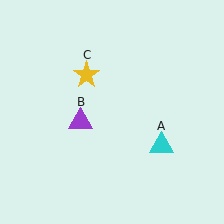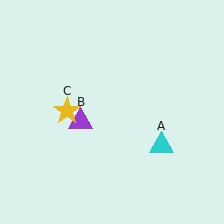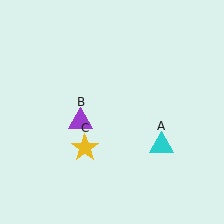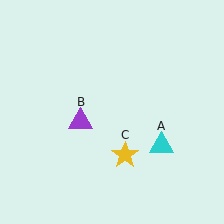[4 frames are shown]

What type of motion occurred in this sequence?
The yellow star (object C) rotated counterclockwise around the center of the scene.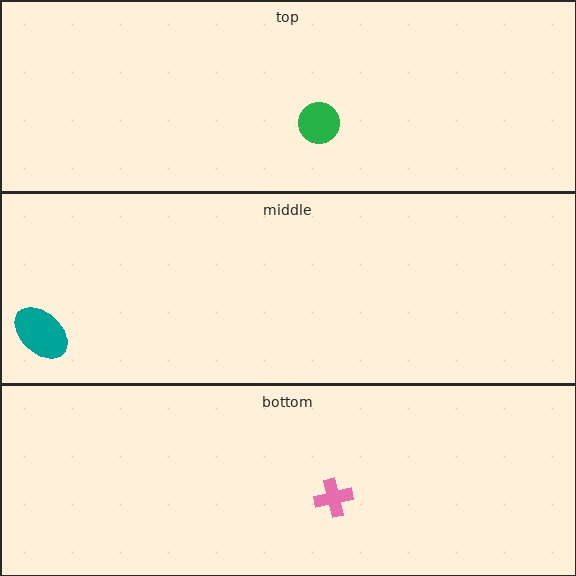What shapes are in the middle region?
The teal ellipse.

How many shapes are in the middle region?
1.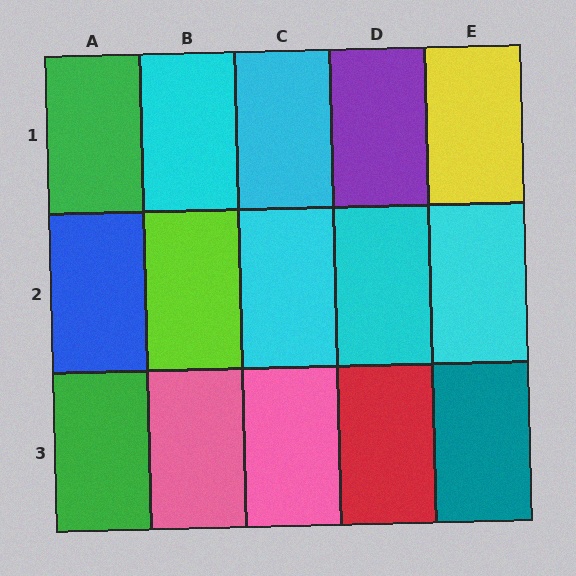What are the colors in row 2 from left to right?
Blue, lime, cyan, cyan, cyan.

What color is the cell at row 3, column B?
Pink.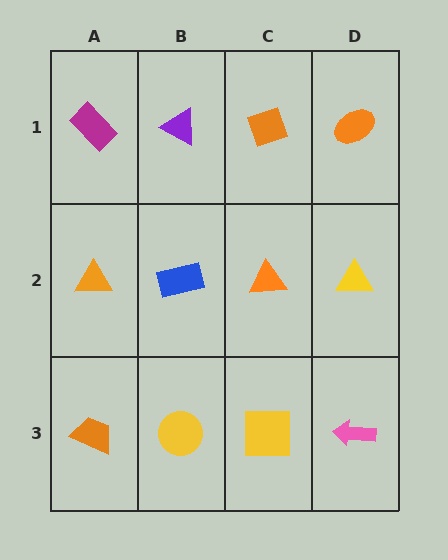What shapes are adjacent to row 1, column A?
An orange triangle (row 2, column A), a purple triangle (row 1, column B).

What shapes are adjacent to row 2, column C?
An orange diamond (row 1, column C), a yellow square (row 3, column C), a blue rectangle (row 2, column B), a yellow triangle (row 2, column D).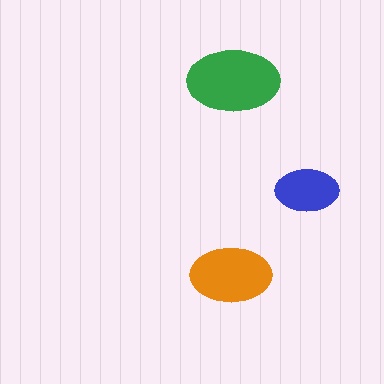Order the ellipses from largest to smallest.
the green one, the orange one, the blue one.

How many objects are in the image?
There are 3 objects in the image.